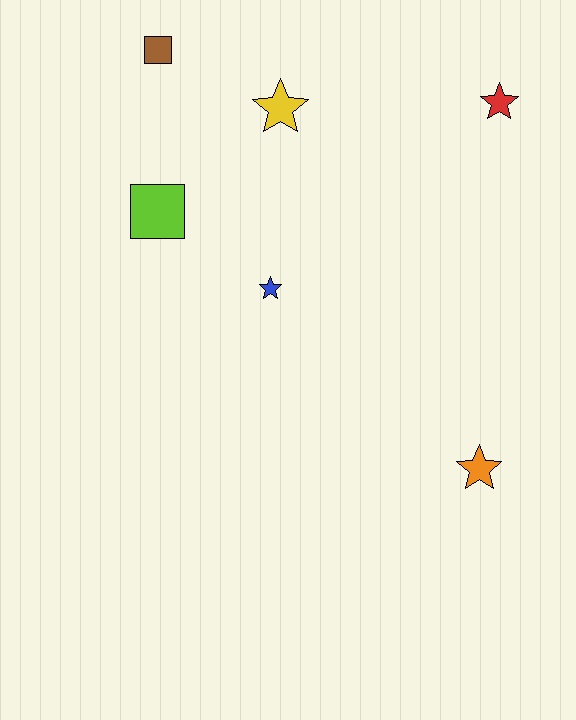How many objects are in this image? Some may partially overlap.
There are 6 objects.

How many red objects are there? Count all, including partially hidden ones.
There is 1 red object.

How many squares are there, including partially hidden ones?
There are 2 squares.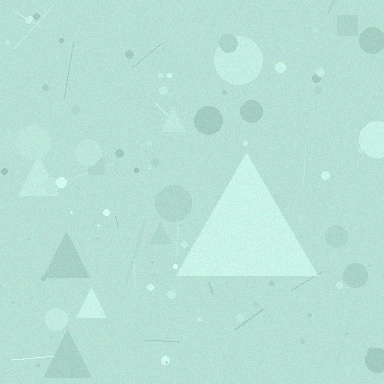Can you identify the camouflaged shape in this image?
The camouflaged shape is a triangle.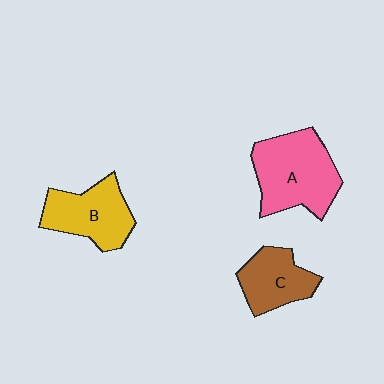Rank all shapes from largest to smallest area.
From largest to smallest: A (pink), B (yellow), C (brown).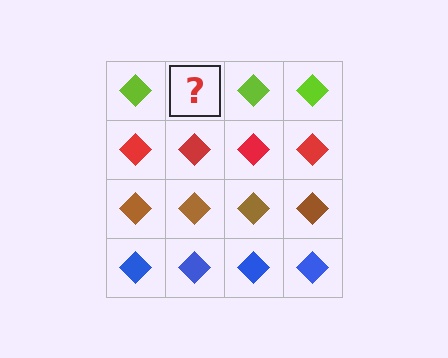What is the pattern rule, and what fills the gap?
The rule is that each row has a consistent color. The gap should be filled with a lime diamond.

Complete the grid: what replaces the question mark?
The question mark should be replaced with a lime diamond.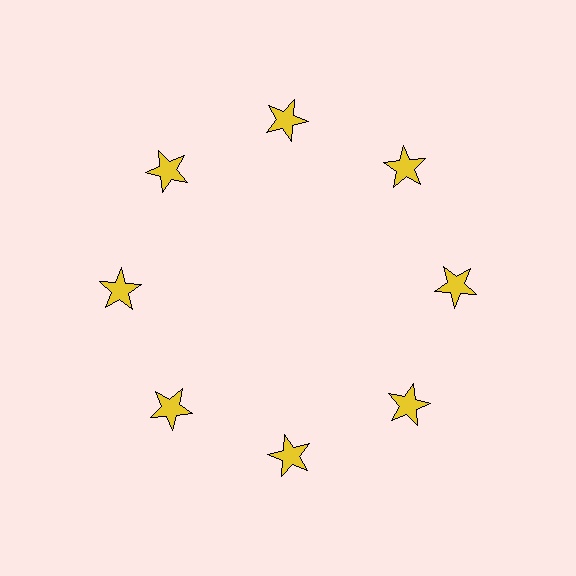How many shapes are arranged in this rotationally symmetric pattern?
There are 8 shapes, arranged in 8 groups of 1.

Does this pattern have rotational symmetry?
Yes, this pattern has 8-fold rotational symmetry. It looks the same after rotating 45 degrees around the center.